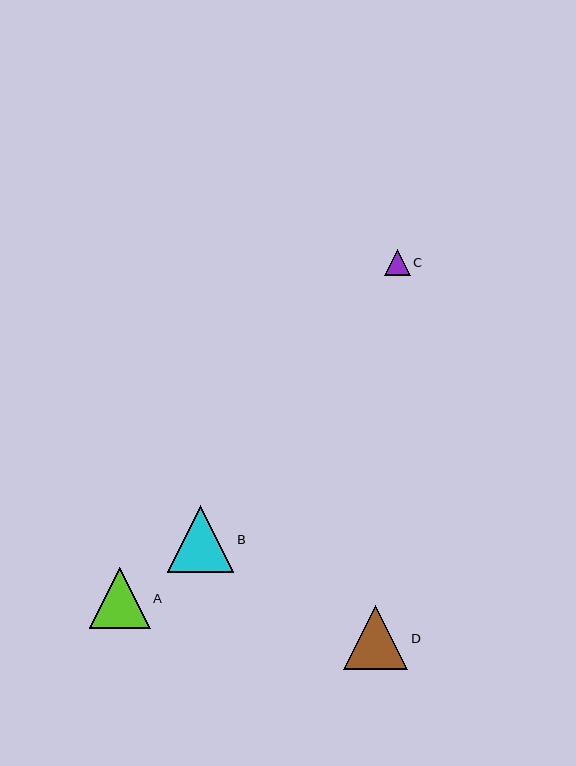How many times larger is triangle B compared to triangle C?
Triangle B is approximately 2.6 times the size of triangle C.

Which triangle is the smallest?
Triangle C is the smallest with a size of approximately 26 pixels.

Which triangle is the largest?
Triangle B is the largest with a size of approximately 66 pixels.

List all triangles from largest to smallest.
From largest to smallest: B, D, A, C.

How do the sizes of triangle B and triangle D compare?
Triangle B and triangle D are approximately the same size.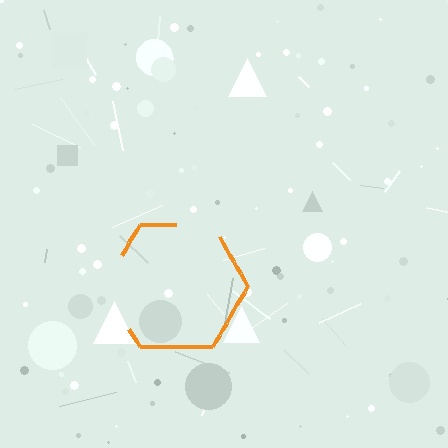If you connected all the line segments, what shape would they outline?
They would outline a hexagon.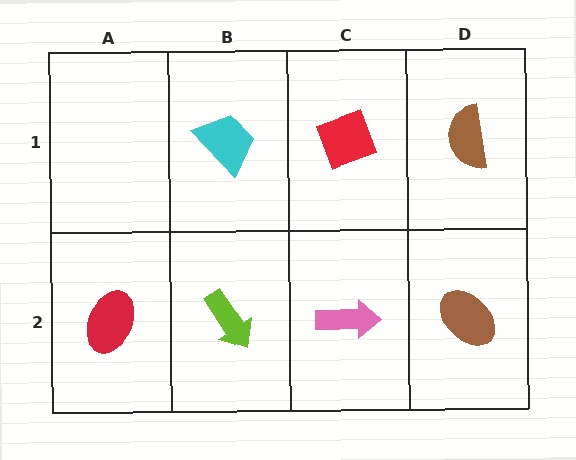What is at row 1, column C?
A red diamond.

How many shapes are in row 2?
4 shapes.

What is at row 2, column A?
A red ellipse.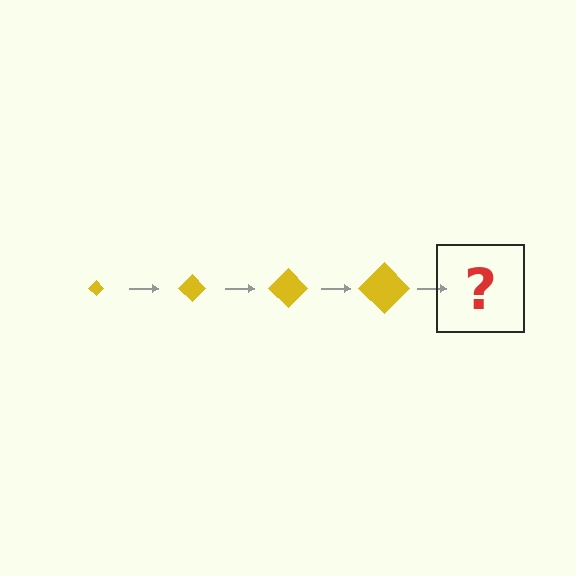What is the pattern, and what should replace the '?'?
The pattern is that the diamond gets progressively larger each step. The '?' should be a yellow diamond, larger than the previous one.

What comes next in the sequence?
The next element should be a yellow diamond, larger than the previous one.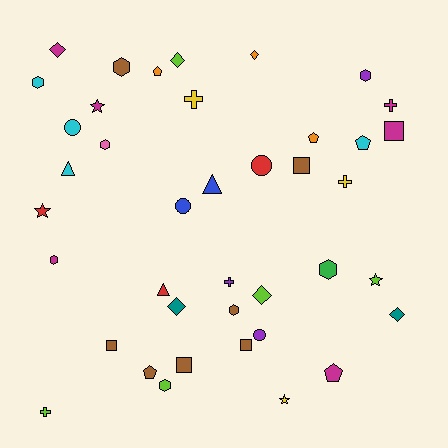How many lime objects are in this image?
There are 5 lime objects.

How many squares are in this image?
There are 5 squares.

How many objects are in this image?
There are 40 objects.